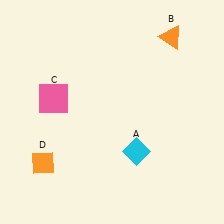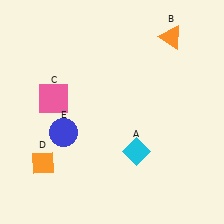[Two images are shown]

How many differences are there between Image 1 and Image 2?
There is 1 difference between the two images.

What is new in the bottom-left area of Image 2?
A blue circle (E) was added in the bottom-left area of Image 2.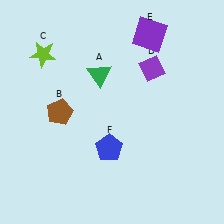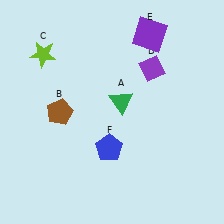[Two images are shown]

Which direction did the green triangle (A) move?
The green triangle (A) moved down.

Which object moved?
The green triangle (A) moved down.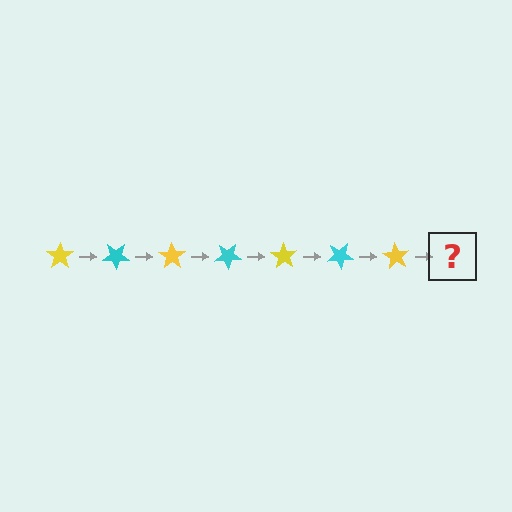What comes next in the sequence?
The next element should be a cyan star, rotated 245 degrees from the start.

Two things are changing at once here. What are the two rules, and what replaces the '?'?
The two rules are that it rotates 35 degrees each step and the color cycles through yellow and cyan. The '?' should be a cyan star, rotated 245 degrees from the start.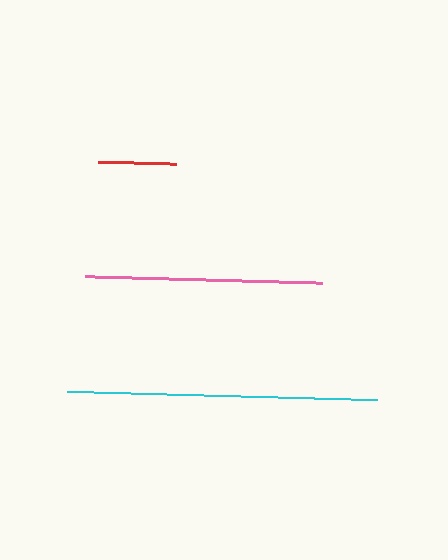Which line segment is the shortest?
The red line is the shortest at approximately 77 pixels.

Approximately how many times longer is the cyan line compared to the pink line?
The cyan line is approximately 1.3 times the length of the pink line.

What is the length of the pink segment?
The pink segment is approximately 238 pixels long.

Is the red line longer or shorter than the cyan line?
The cyan line is longer than the red line.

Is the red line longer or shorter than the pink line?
The pink line is longer than the red line.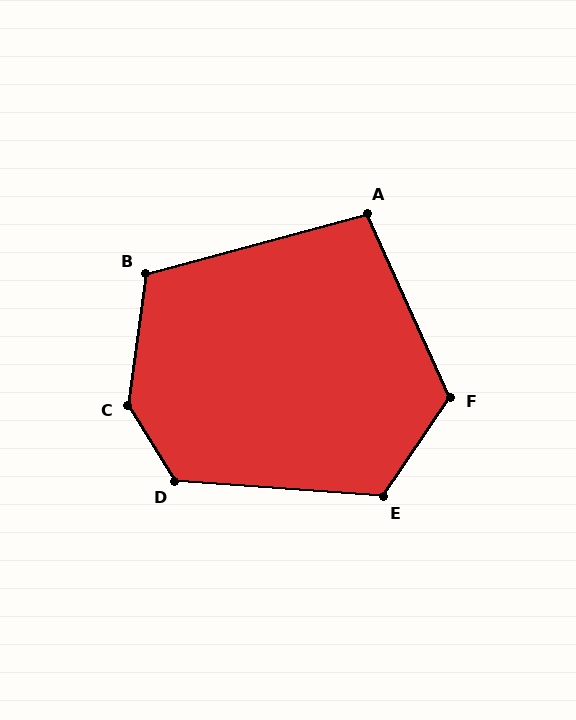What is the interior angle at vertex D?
Approximately 125 degrees (obtuse).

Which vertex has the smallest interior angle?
A, at approximately 99 degrees.